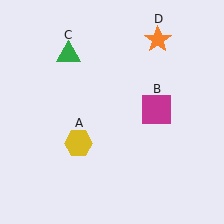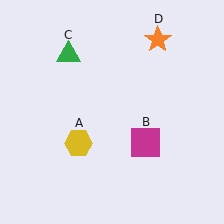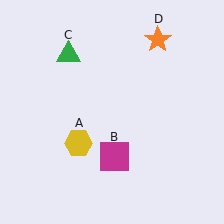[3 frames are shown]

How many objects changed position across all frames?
1 object changed position: magenta square (object B).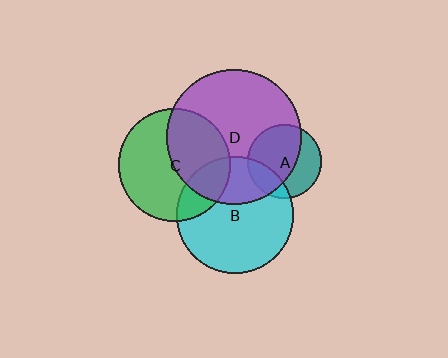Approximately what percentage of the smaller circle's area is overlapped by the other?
Approximately 65%.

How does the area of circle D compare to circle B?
Approximately 1.3 times.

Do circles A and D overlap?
Yes.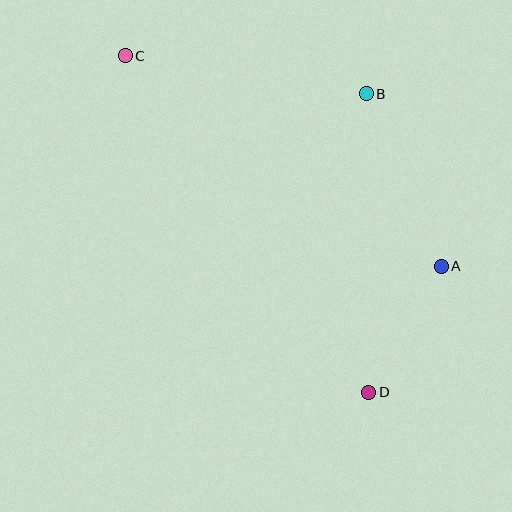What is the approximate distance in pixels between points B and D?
The distance between B and D is approximately 299 pixels.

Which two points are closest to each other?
Points A and D are closest to each other.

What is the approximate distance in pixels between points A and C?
The distance between A and C is approximately 380 pixels.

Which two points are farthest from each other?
Points C and D are farthest from each other.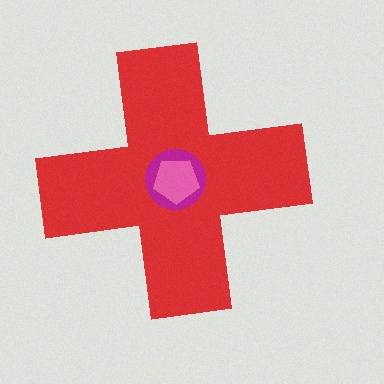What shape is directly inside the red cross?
The magenta circle.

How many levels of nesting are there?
3.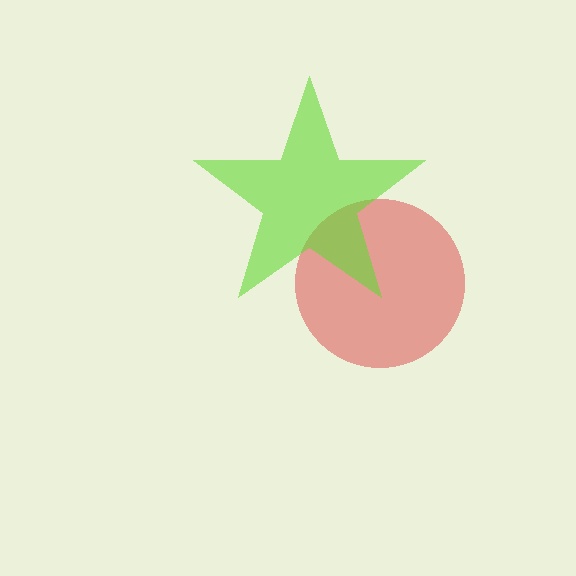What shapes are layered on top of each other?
The layered shapes are: a red circle, a lime star.